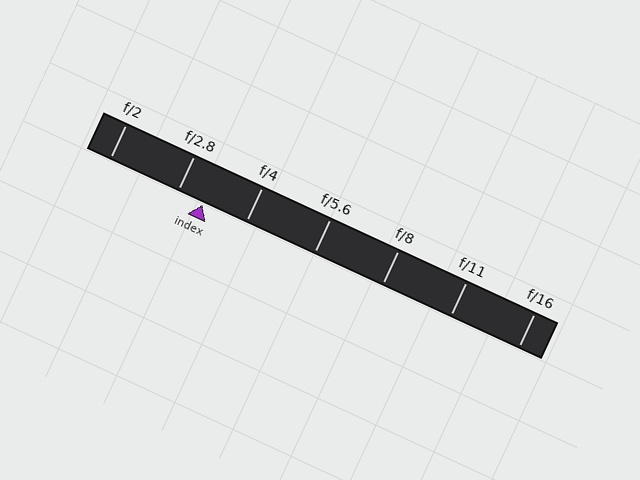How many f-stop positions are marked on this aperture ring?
There are 7 f-stop positions marked.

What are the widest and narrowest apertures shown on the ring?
The widest aperture shown is f/2 and the narrowest is f/16.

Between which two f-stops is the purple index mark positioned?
The index mark is between f/2.8 and f/4.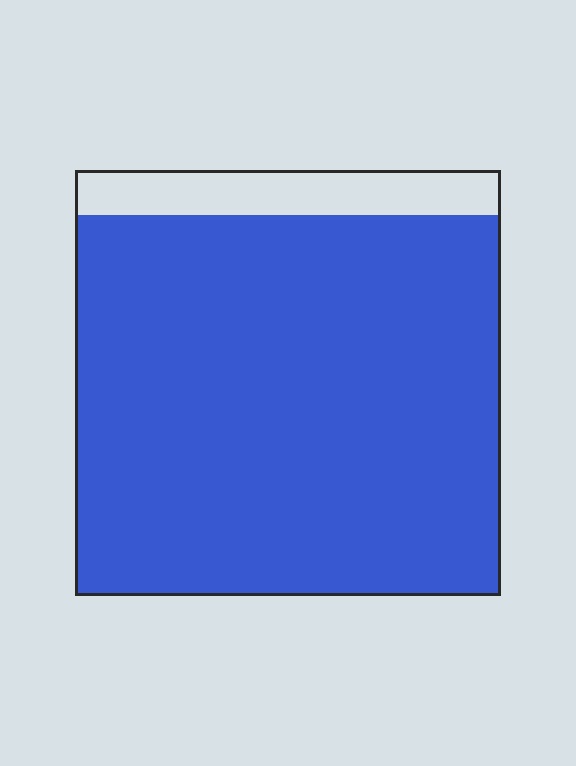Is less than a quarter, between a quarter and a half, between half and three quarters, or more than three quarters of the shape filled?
More than three quarters.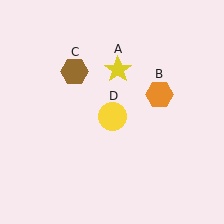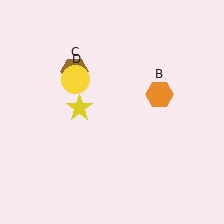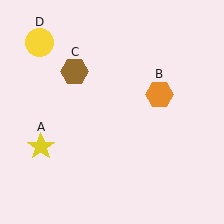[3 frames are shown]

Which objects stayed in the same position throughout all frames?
Orange hexagon (object B) and brown hexagon (object C) remained stationary.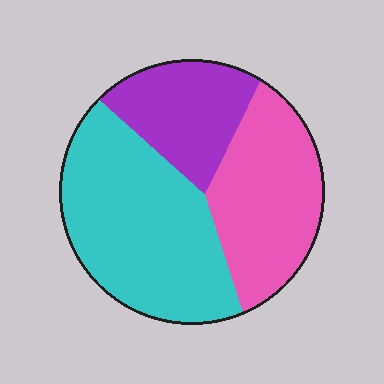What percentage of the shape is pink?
Pink takes up about one third (1/3) of the shape.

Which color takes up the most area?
Cyan, at roughly 45%.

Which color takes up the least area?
Purple, at roughly 20%.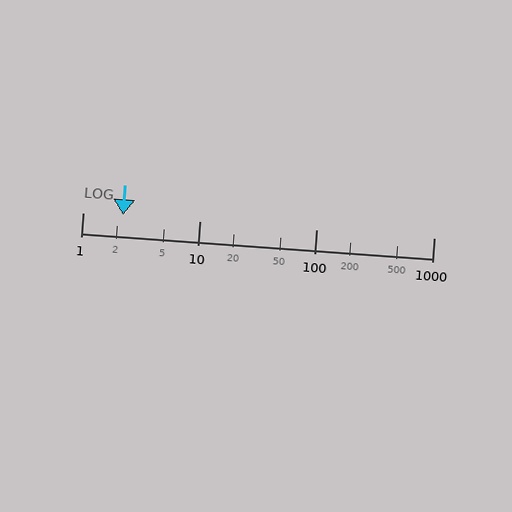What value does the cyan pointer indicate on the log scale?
The pointer indicates approximately 2.2.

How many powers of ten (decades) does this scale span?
The scale spans 3 decades, from 1 to 1000.